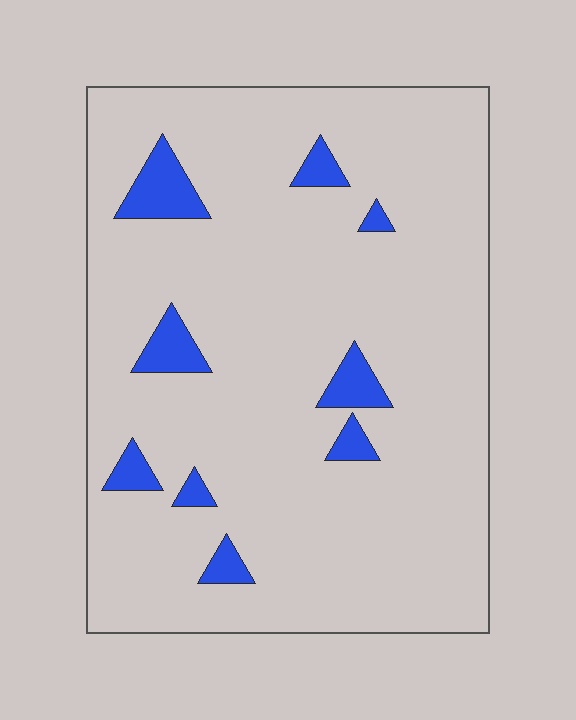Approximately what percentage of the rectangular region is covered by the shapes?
Approximately 10%.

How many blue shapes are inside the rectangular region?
9.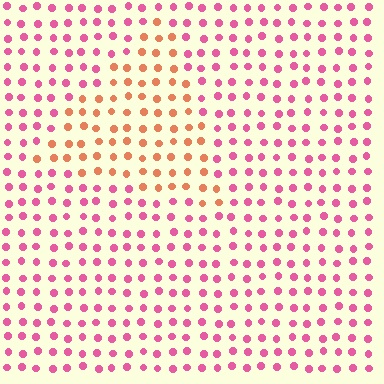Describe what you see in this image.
The image is filled with small pink elements in a uniform arrangement. A triangle-shaped region is visible where the elements are tinted to a slightly different hue, forming a subtle color boundary.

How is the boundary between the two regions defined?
The boundary is defined purely by a slight shift in hue (about 46 degrees). Spacing, size, and orientation are identical on both sides.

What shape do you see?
I see a triangle.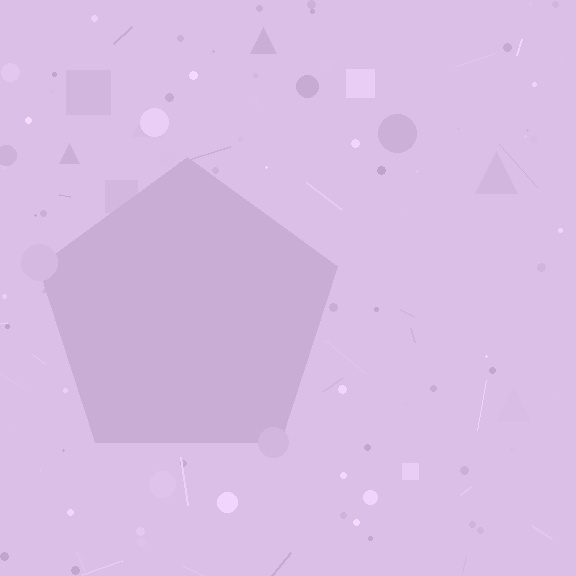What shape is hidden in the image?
A pentagon is hidden in the image.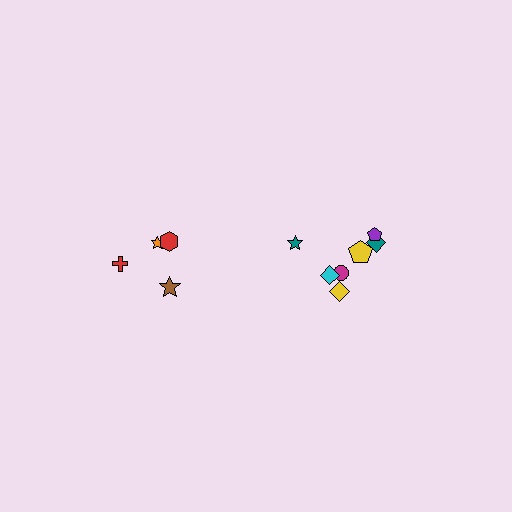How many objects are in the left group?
There are 4 objects.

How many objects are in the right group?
There are 7 objects.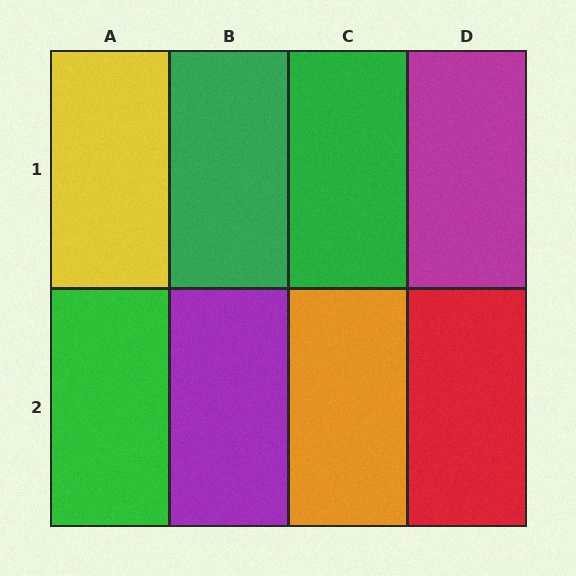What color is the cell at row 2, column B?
Purple.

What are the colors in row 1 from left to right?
Yellow, green, green, magenta.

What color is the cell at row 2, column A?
Green.